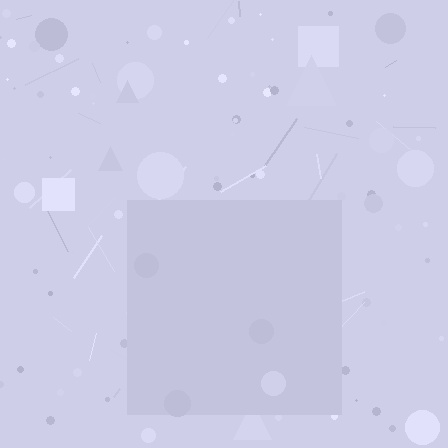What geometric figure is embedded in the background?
A square is embedded in the background.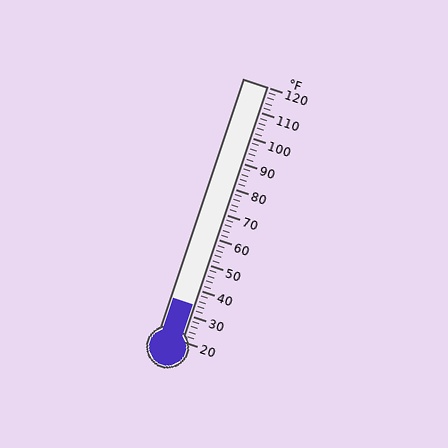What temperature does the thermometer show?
The thermometer shows approximately 34°F.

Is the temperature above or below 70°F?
The temperature is below 70°F.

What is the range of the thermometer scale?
The thermometer scale ranges from 20°F to 120°F.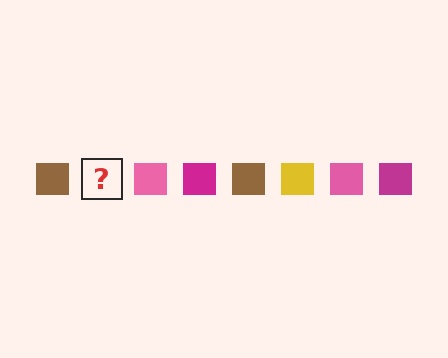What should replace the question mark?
The question mark should be replaced with a yellow square.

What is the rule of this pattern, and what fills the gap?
The rule is that the pattern cycles through brown, yellow, pink, magenta squares. The gap should be filled with a yellow square.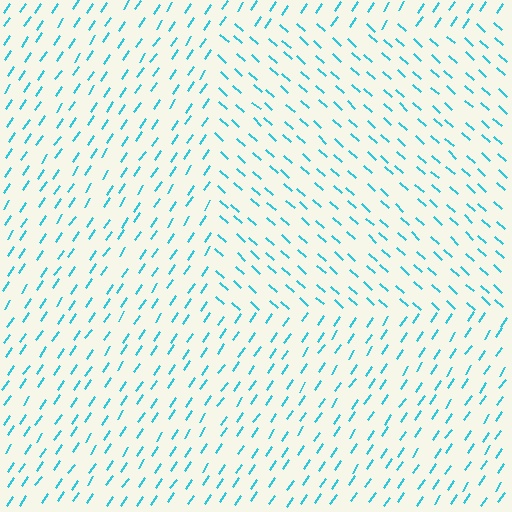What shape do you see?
I see a rectangle.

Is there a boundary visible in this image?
Yes, there is a texture boundary formed by a change in line orientation.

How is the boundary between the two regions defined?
The boundary is defined purely by a change in line orientation (approximately 82 degrees difference). All lines are the same color and thickness.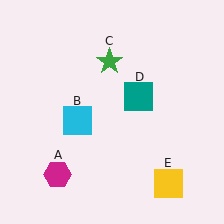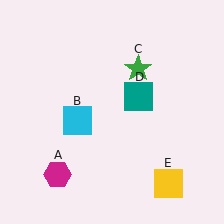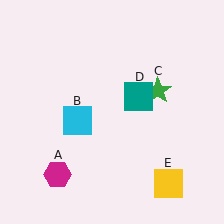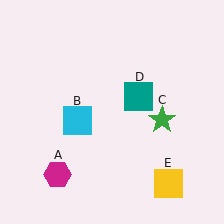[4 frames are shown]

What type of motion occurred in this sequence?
The green star (object C) rotated clockwise around the center of the scene.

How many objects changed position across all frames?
1 object changed position: green star (object C).